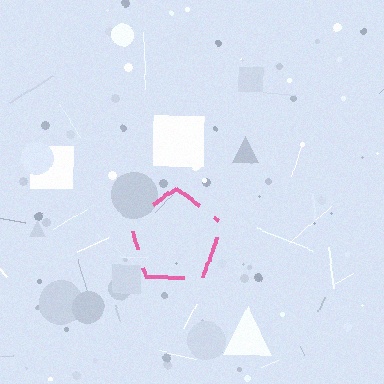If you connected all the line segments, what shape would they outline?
They would outline a pentagon.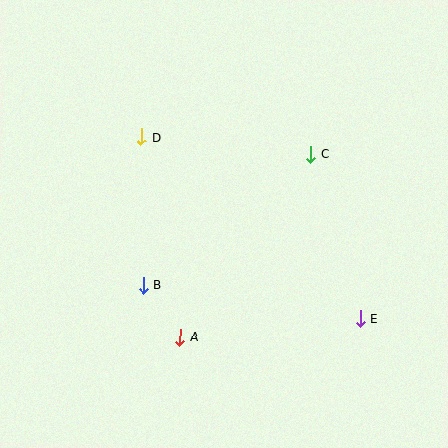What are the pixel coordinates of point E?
Point E is at (360, 318).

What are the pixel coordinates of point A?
Point A is at (180, 337).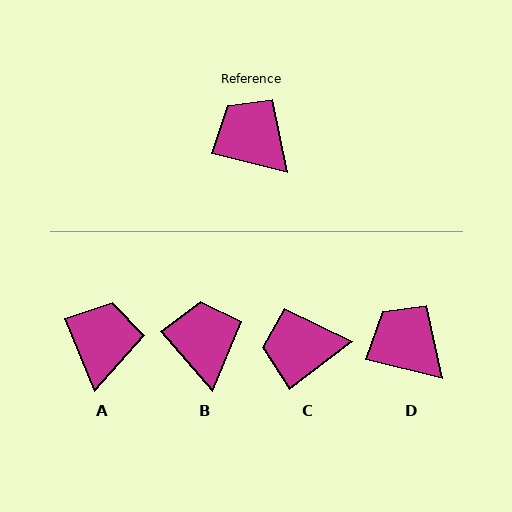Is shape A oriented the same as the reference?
No, it is off by about 53 degrees.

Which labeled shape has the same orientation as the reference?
D.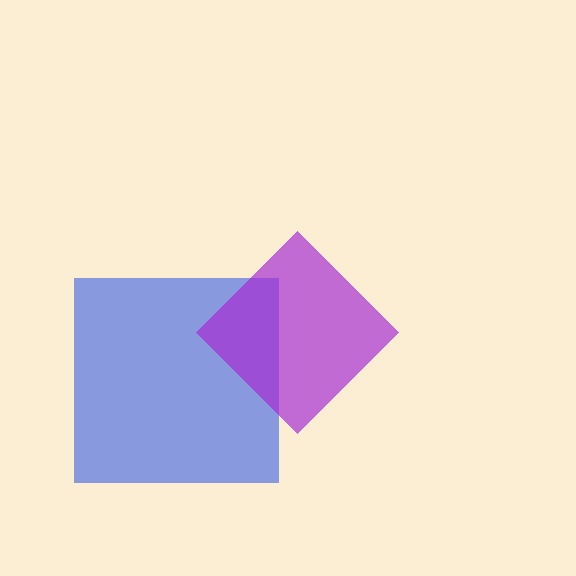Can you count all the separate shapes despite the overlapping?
Yes, there are 2 separate shapes.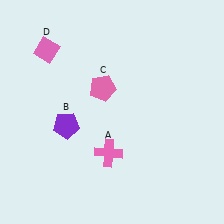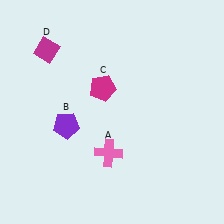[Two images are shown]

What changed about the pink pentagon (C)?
In Image 1, C is pink. In Image 2, it changed to magenta.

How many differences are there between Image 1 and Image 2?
There are 2 differences between the two images.